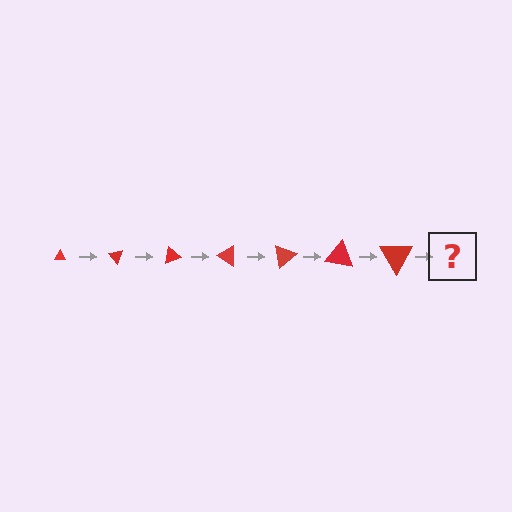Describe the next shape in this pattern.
It should be a triangle, larger than the previous one and rotated 350 degrees from the start.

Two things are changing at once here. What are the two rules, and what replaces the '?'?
The two rules are that the triangle grows larger each step and it rotates 50 degrees each step. The '?' should be a triangle, larger than the previous one and rotated 350 degrees from the start.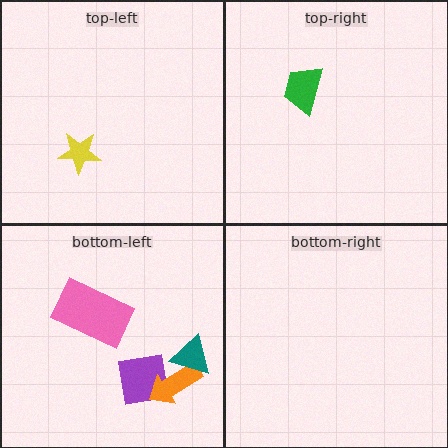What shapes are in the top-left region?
The yellow star.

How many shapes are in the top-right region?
1.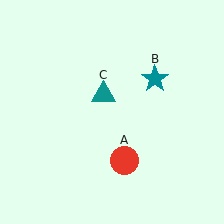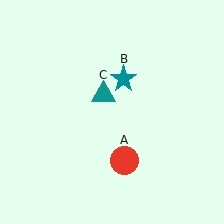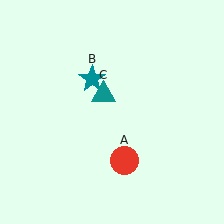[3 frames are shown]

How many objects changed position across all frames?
1 object changed position: teal star (object B).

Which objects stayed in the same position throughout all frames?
Red circle (object A) and teal triangle (object C) remained stationary.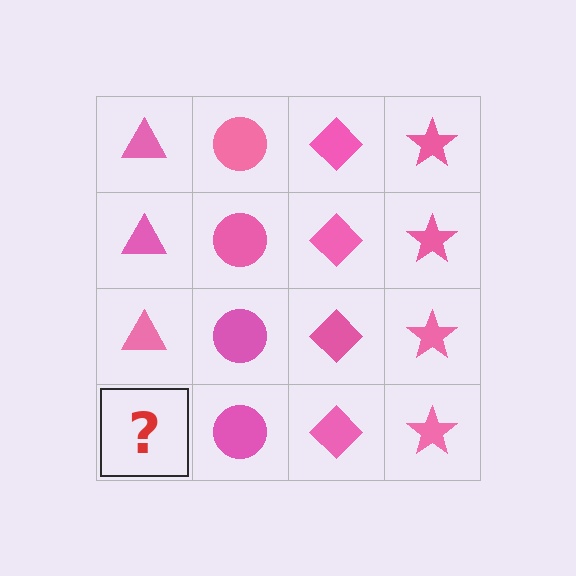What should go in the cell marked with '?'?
The missing cell should contain a pink triangle.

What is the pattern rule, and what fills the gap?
The rule is that each column has a consistent shape. The gap should be filled with a pink triangle.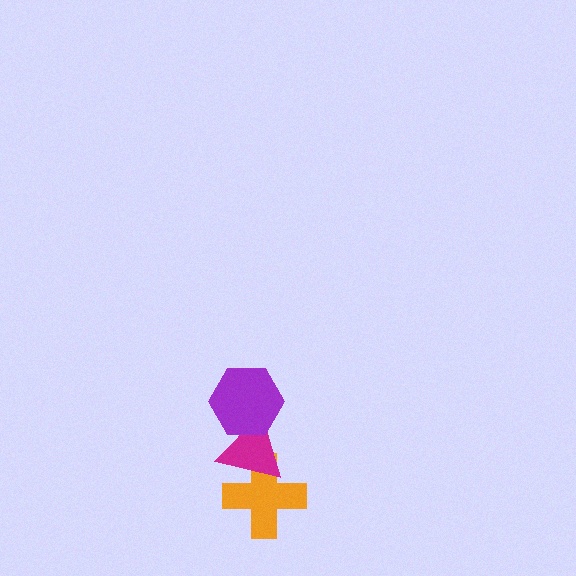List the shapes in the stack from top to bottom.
From top to bottom: the purple hexagon, the magenta triangle, the orange cross.